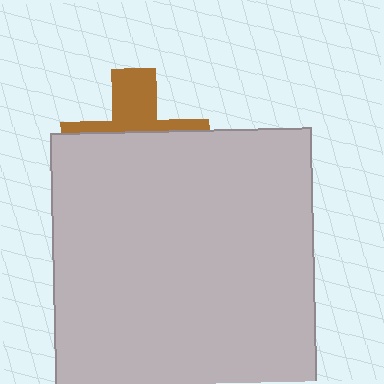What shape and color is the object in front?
The object in front is a light gray square.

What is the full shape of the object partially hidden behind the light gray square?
The partially hidden object is a brown cross.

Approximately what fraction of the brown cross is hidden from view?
Roughly 66% of the brown cross is hidden behind the light gray square.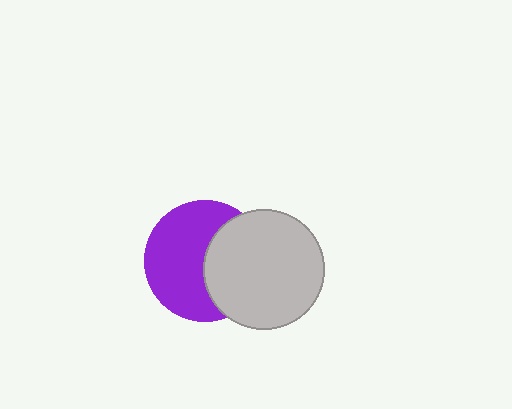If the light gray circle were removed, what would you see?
You would see the complete purple circle.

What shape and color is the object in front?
The object in front is a light gray circle.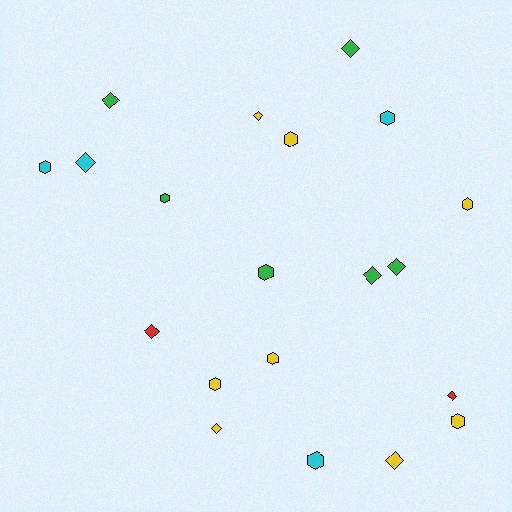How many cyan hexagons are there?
There are 3 cyan hexagons.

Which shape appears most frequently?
Diamond, with 10 objects.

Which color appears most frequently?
Yellow, with 8 objects.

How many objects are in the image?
There are 20 objects.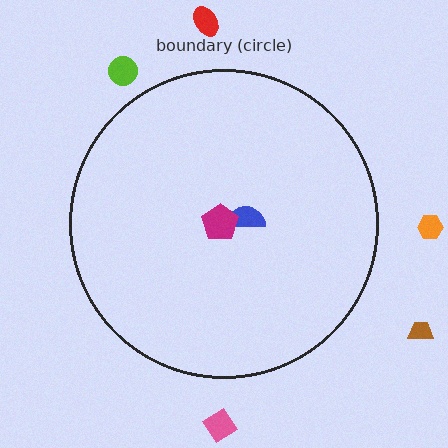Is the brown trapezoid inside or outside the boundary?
Outside.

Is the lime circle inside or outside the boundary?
Outside.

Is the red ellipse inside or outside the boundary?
Outside.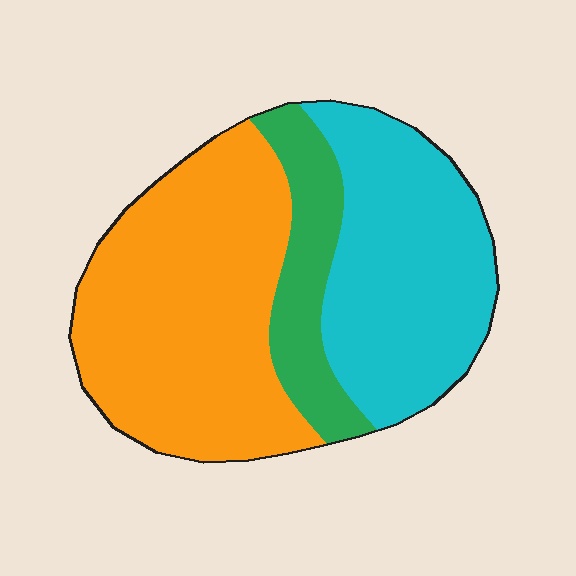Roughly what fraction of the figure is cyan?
Cyan takes up between a third and a half of the figure.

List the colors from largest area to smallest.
From largest to smallest: orange, cyan, green.